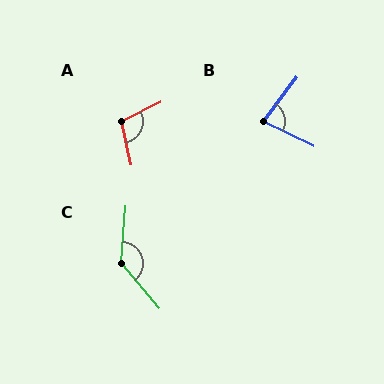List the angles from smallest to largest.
B (80°), A (104°), C (135°).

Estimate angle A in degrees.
Approximately 104 degrees.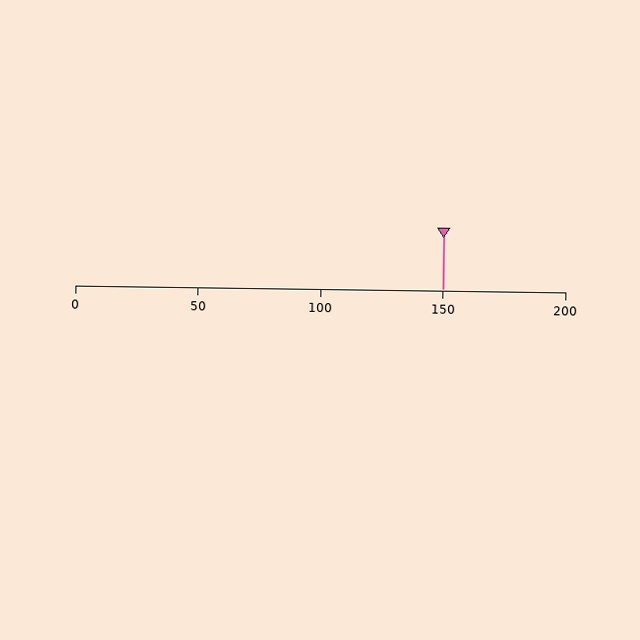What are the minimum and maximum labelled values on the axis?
The axis runs from 0 to 200.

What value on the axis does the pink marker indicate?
The marker indicates approximately 150.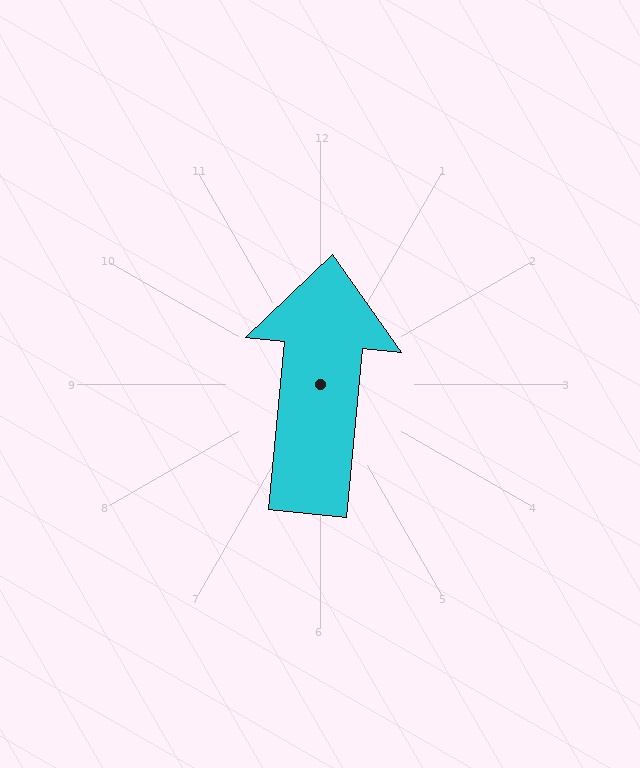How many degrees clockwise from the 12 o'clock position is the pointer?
Approximately 6 degrees.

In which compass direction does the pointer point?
North.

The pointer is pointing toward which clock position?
Roughly 12 o'clock.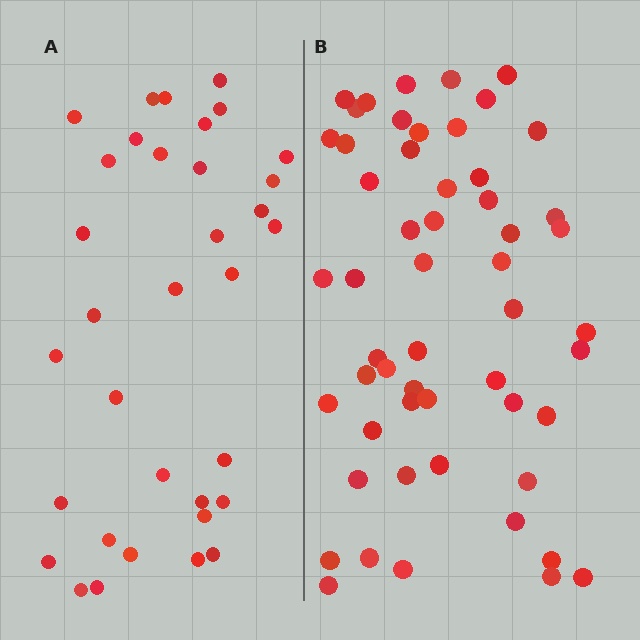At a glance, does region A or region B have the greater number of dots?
Region B (the right region) has more dots.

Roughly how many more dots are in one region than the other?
Region B has approximately 20 more dots than region A.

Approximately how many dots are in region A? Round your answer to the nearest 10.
About 30 dots. (The exact count is 34, which rounds to 30.)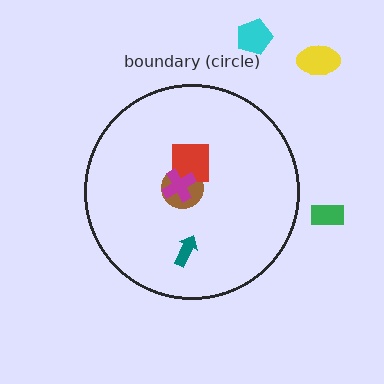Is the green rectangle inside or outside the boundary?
Outside.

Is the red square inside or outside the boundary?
Inside.